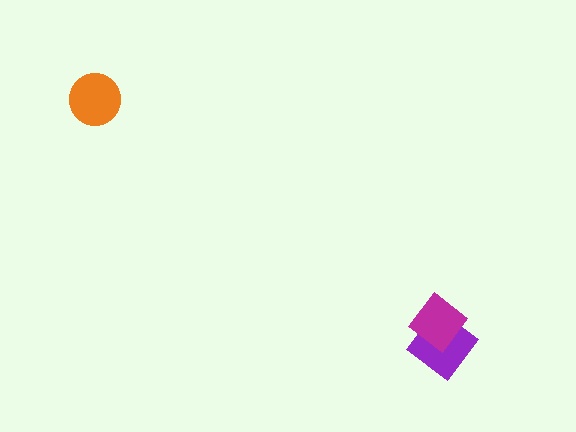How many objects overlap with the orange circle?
0 objects overlap with the orange circle.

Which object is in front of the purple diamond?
The magenta diamond is in front of the purple diamond.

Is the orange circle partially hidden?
No, no other shape covers it.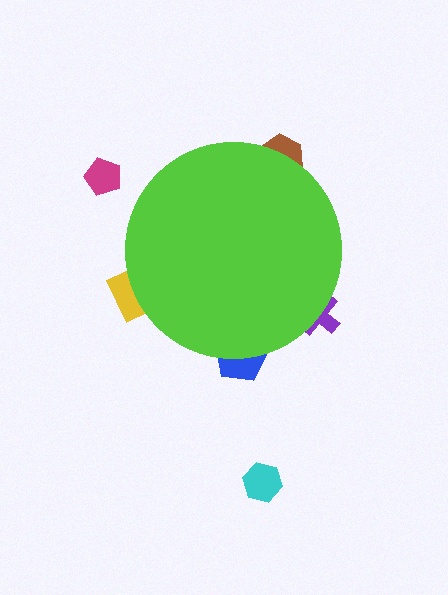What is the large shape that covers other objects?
A lime circle.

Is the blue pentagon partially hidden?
Yes, the blue pentagon is partially hidden behind the lime circle.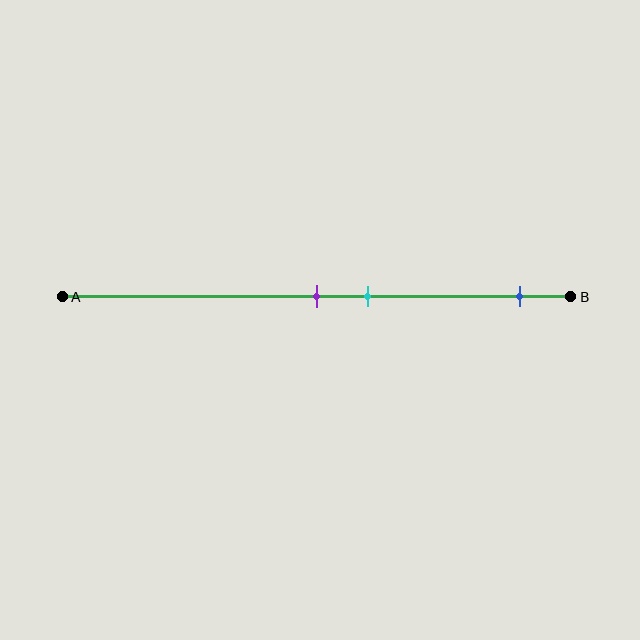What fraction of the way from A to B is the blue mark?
The blue mark is approximately 90% (0.9) of the way from A to B.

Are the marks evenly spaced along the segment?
No, the marks are not evenly spaced.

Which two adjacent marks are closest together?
The purple and cyan marks are the closest adjacent pair.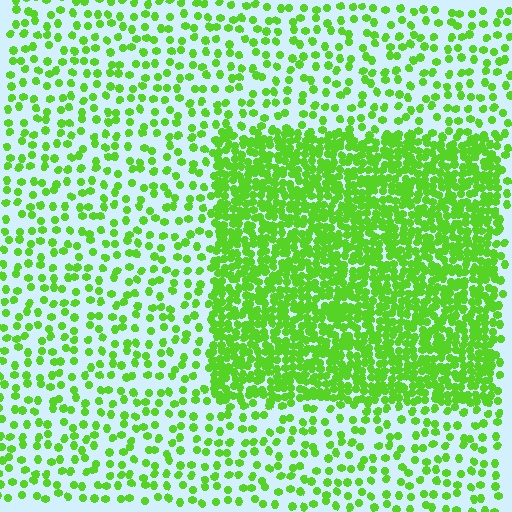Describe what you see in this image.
The image contains small lime elements arranged at two different densities. A rectangle-shaped region is visible where the elements are more densely packed than the surrounding area.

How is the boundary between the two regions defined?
The boundary is defined by a change in element density (approximately 2.9x ratio). All elements are the same color, size, and shape.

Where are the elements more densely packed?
The elements are more densely packed inside the rectangle boundary.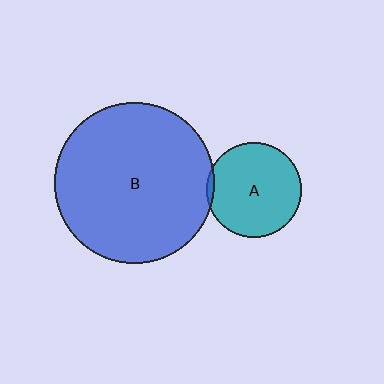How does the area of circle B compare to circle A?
Approximately 2.9 times.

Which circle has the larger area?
Circle B (blue).